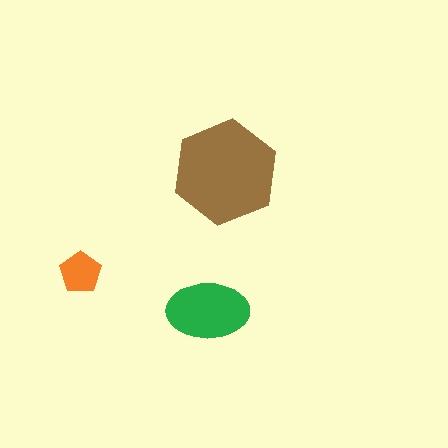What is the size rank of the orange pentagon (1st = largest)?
3rd.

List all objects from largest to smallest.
The brown hexagon, the green ellipse, the orange pentagon.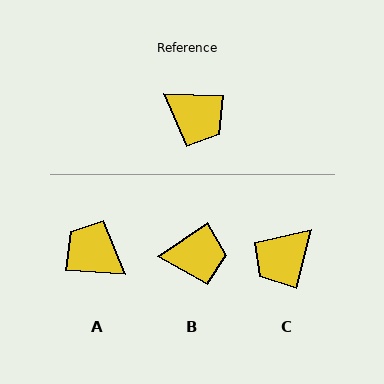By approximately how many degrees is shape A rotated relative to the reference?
Approximately 179 degrees counter-clockwise.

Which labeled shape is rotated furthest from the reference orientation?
A, about 179 degrees away.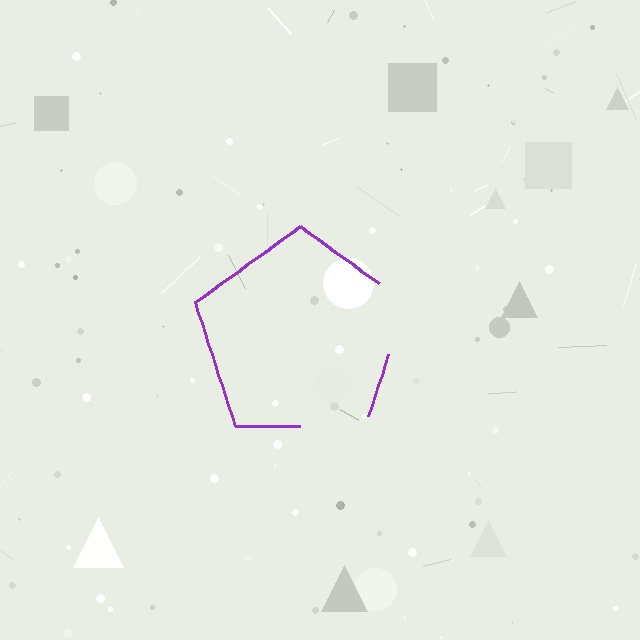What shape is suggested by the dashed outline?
The dashed outline suggests a pentagon.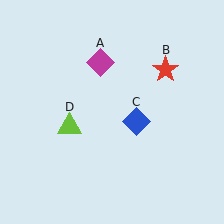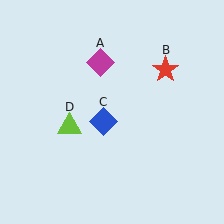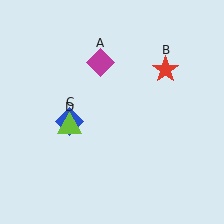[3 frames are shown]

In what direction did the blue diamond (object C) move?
The blue diamond (object C) moved left.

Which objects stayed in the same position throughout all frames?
Magenta diamond (object A) and red star (object B) and lime triangle (object D) remained stationary.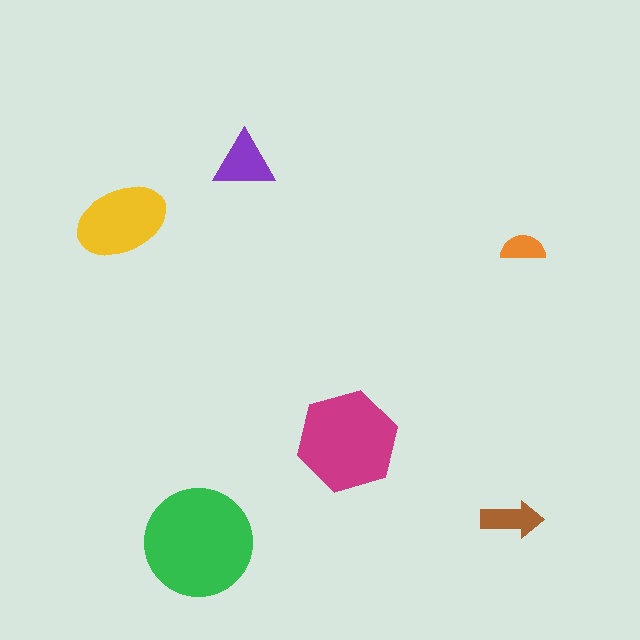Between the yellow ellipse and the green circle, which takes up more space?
The green circle.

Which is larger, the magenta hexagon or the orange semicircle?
The magenta hexagon.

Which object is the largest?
The green circle.